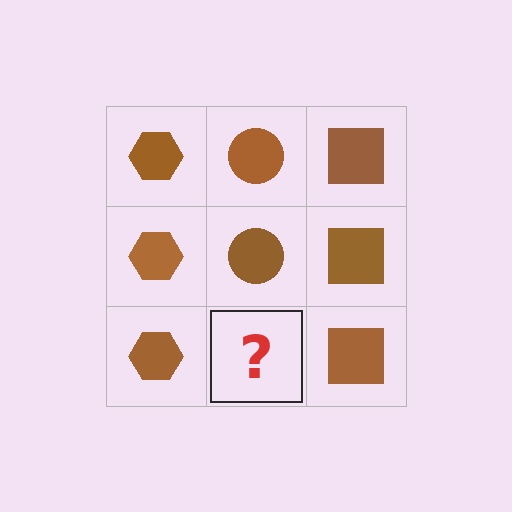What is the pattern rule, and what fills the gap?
The rule is that each column has a consistent shape. The gap should be filled with a brown circle.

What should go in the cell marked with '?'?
The missing cell should contain a brown circle.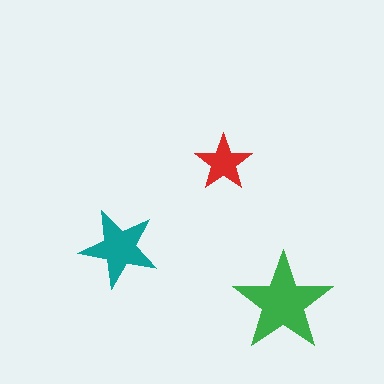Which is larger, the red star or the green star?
The green one.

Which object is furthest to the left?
The teal star is leftmost.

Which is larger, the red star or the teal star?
The teal one.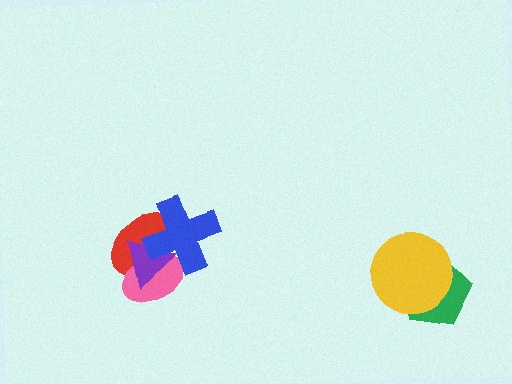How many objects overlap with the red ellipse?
3 objects overlap with the red ellipse.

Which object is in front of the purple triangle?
The blue cross is in front of the purple triangle.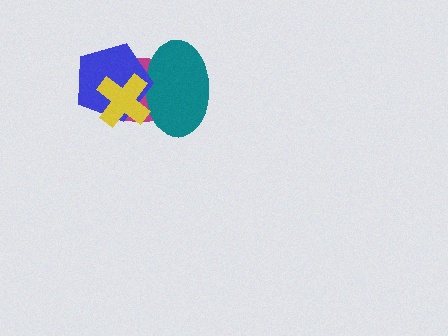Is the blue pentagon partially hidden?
Yes, it is partially covered by another shape.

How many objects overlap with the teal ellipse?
3 objects overlap with the teal ellipse.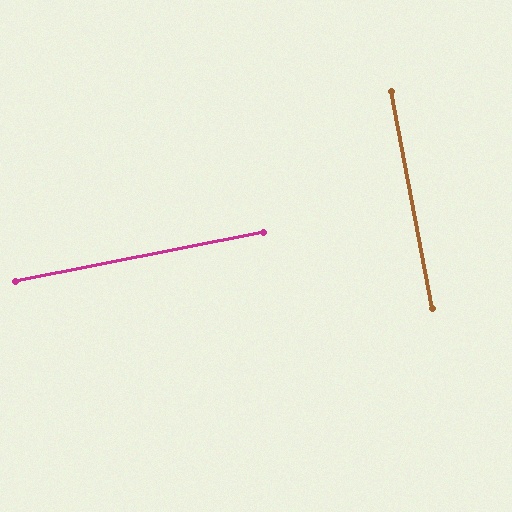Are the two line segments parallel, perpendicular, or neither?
Perpendicular — they meet at approximately 90°.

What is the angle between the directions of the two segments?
Approximately 90 degrees.